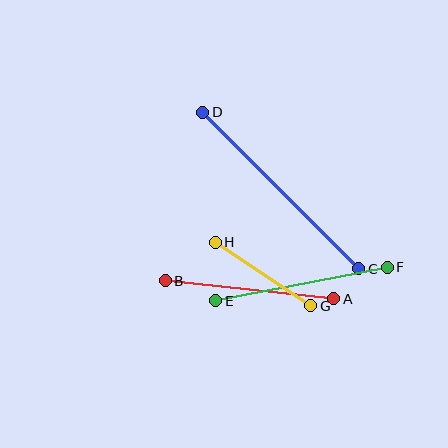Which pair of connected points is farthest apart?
Points C and D are farthest apart.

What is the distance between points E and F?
The distance is approximately 175 pixels.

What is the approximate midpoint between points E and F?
The midpoint is at approximately (301, 284) pixels.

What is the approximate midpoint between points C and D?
The midpoint is at approximately (281, 190) pixels.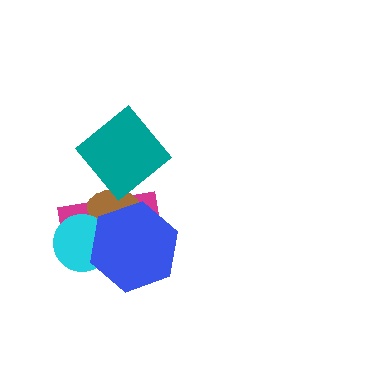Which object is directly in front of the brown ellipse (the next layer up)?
The cyan circle is directly in front of the brown ellipse.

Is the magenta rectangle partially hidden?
Yes, it is partially covered by another shape.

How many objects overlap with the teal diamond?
2 objects overlap with the teal diamond.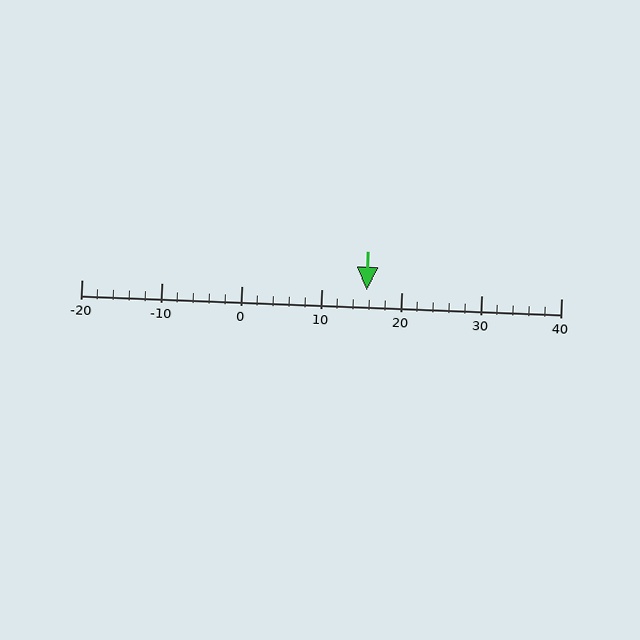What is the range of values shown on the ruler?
The ruler shows values from -20 to 40.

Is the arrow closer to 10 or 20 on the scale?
The arrow is closer to 20.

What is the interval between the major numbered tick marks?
The major tick marks are spaced 10 units apart.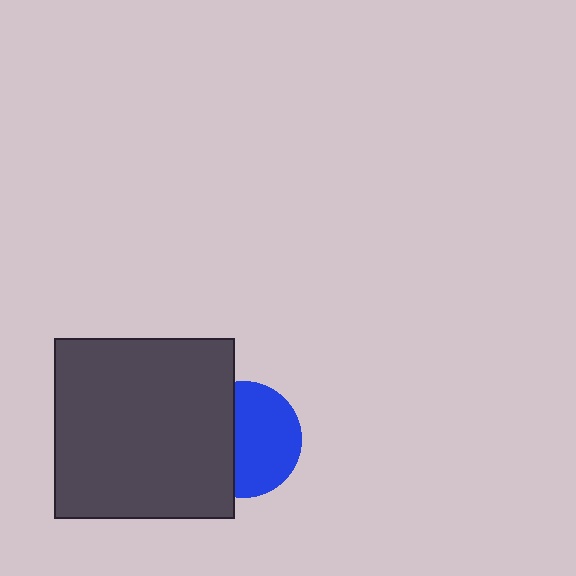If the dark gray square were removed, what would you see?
You would see the complete blue circle.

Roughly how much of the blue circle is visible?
About half of it is visible (roughly 59%).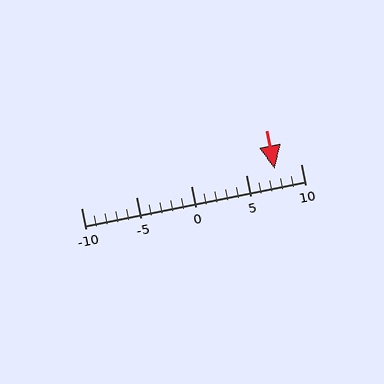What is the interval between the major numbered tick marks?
The major tick marks are spaced 5 units apart.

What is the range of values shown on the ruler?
The ruler shows values from -10 to 10.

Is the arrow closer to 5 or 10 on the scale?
The arrow is closer to 10.